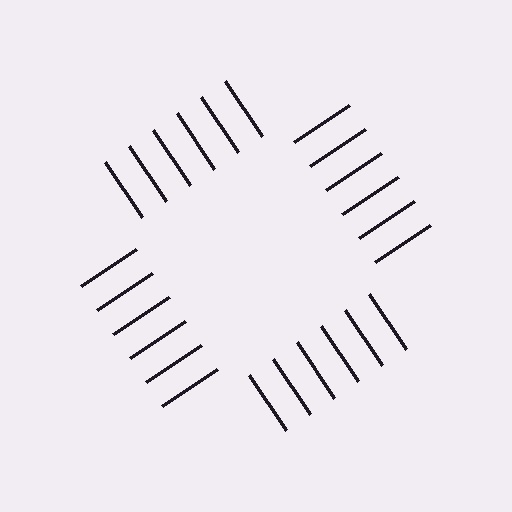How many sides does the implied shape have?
4 sides — the line-ends trace a square.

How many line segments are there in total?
24 — 6 along each of the 4 edges.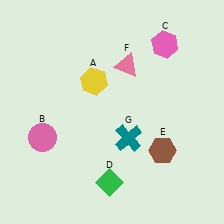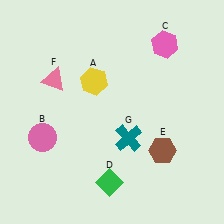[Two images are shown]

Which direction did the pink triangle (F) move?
The pink triangle (F) moved left.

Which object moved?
The pink triangle (F) moved left.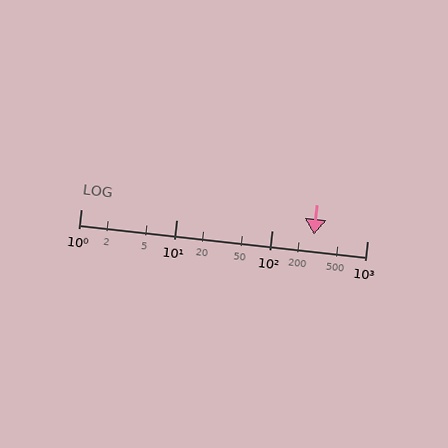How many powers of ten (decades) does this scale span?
The scale spans 3 decades, from 1 to 1000.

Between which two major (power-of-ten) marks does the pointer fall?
The pointer is between 100 and 1000.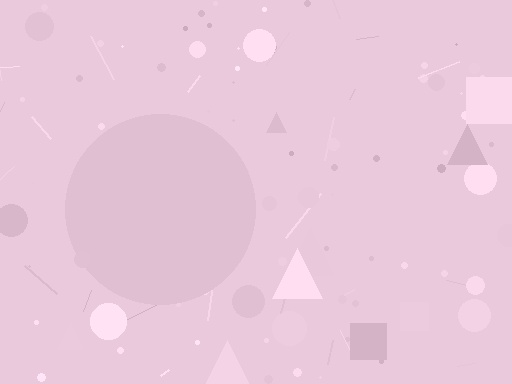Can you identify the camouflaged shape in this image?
The camouflaged shape is a circle.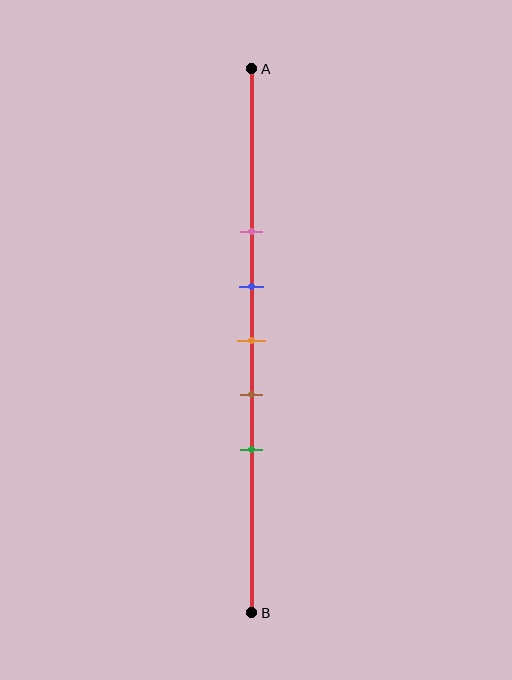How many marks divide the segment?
There are 5 marks dividing the segment.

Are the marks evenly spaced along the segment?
Yes, the marks are approximately evenly spaced.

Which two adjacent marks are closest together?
The blue and orange marks are the closest adjacent pair.